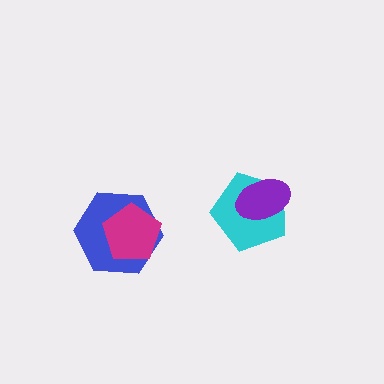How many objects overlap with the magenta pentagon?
1 object overlaps with the magenta pentagon.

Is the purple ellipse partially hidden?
No, no other shape covers it.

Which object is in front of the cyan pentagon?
The purple ellipse is in front of the cyan pentagon.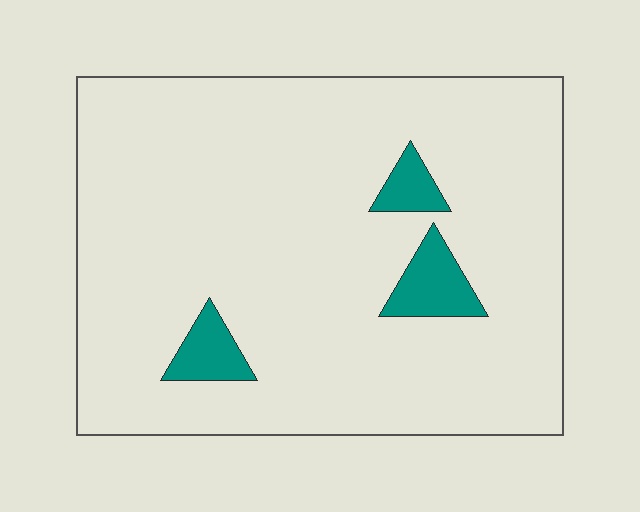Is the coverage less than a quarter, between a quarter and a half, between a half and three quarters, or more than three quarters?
Less than a quarter.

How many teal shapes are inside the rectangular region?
3.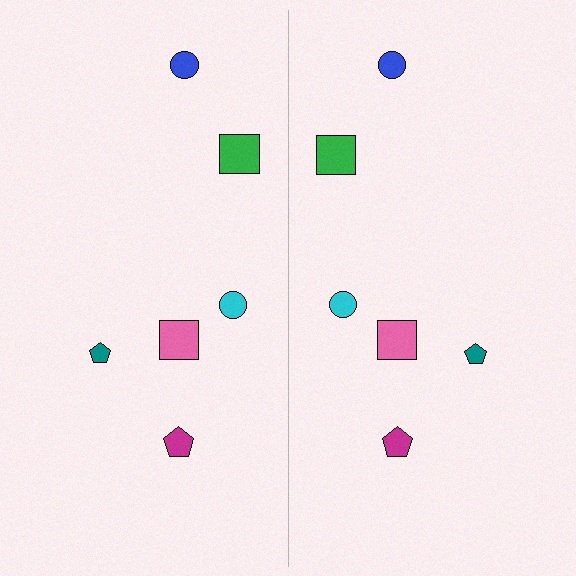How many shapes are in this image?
There are 12 shapes in this image.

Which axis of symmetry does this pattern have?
The pattern has a vertical axis of symmetry running through the center of the image.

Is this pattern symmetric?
Yes, this pattern has bilateral (reflection) symmetry.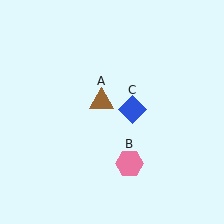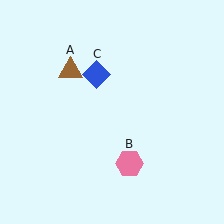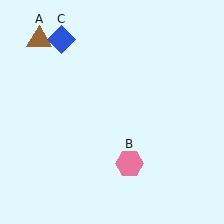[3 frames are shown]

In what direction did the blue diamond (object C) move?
The blue diamond (object C) moved up and to the left.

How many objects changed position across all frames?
2 objects changed position: brown triangle (object A), blue diamond (object C).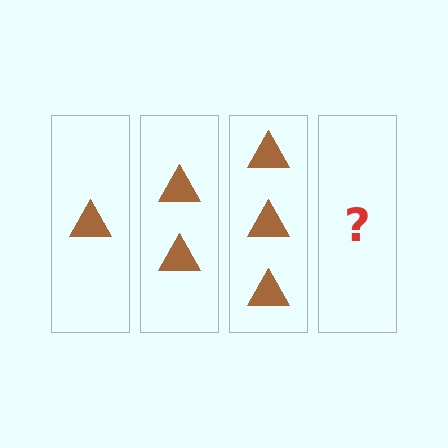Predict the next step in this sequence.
The next step is 4 triangles.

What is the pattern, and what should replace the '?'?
The pattern is that each step adds one more triangle. The '?' should be 4 triangles.